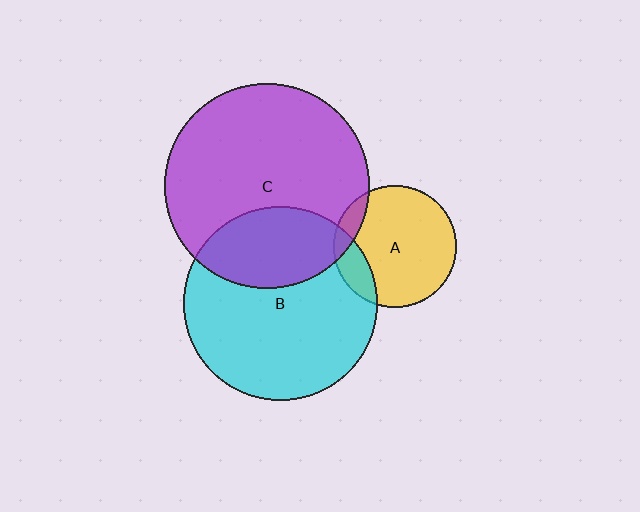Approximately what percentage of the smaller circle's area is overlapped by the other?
Approximately 30%.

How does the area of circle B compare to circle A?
Approximately 2.5 times.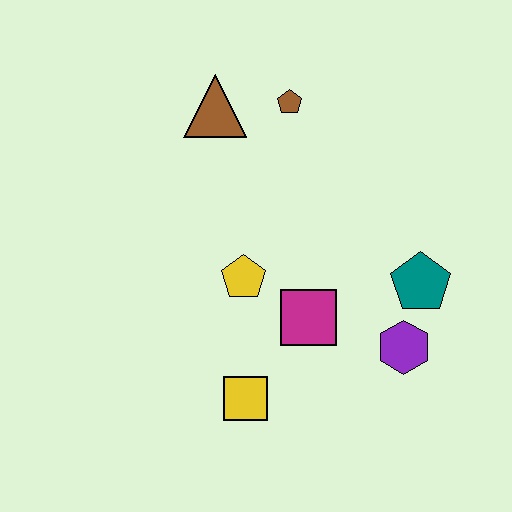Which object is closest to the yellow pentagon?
The magenta square is closest to the yellow pentagon.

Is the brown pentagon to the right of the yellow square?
Yes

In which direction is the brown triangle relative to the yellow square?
The brown triangle is above the yellow square.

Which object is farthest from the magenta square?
The brown triangle is farthest from the magenta square.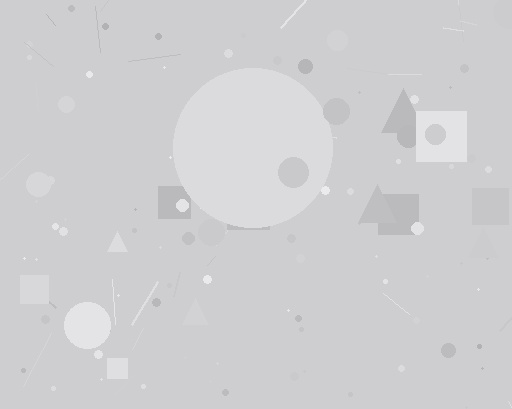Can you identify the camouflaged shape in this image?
The camouflaged shape is a circle.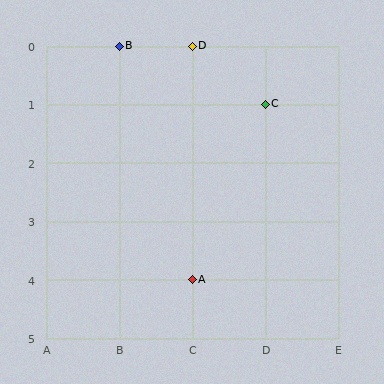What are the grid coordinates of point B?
Point B is at grid coordinates (B, 0).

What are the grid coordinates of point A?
Point A is at grid coordinates (C, 4).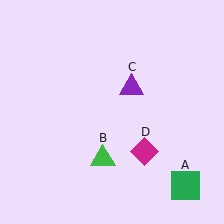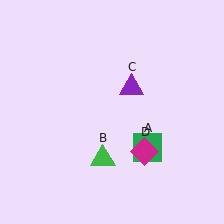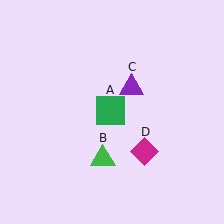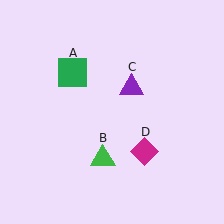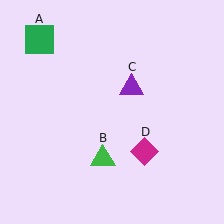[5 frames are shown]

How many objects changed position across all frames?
1 object changed position: green square (object A).